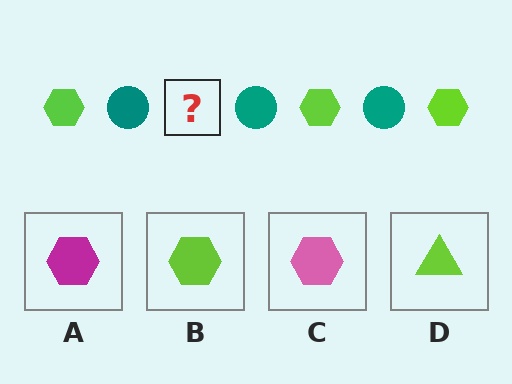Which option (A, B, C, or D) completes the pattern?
B.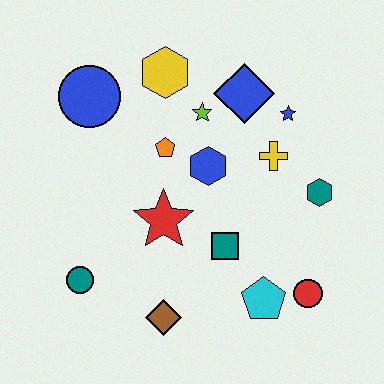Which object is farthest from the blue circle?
The red circle is farthest from the blue circle.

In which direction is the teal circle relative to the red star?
The teal circle is to the left of the red star.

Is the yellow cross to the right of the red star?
Yes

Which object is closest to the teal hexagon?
The yellow cross is closest to the teal hexagon.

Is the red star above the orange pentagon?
No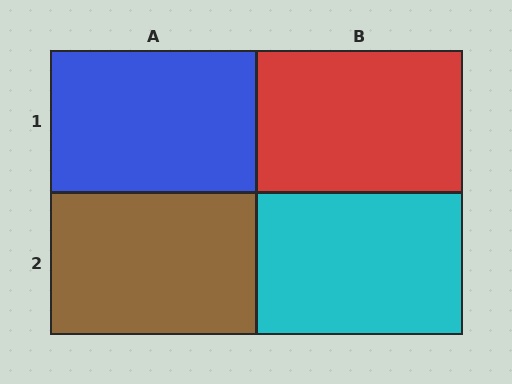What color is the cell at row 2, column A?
Brown.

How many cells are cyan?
1 cell is cyan.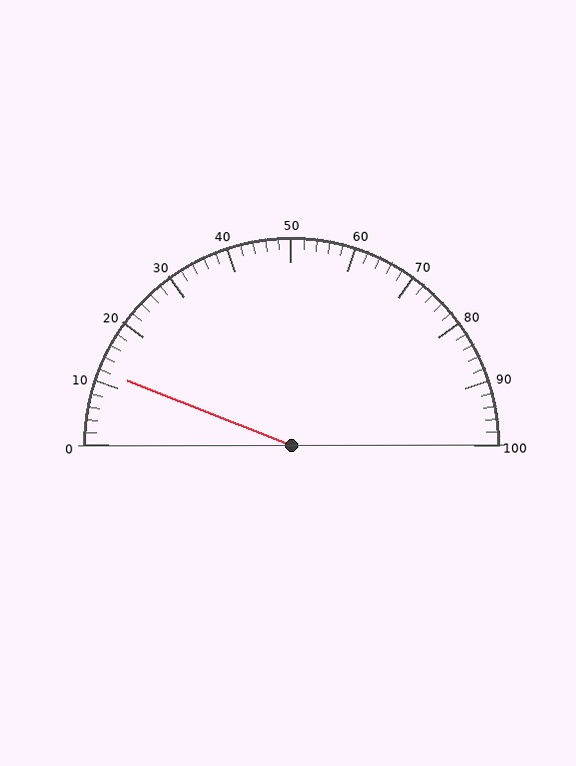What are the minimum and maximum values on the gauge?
The gauge ranges from 0 to 100.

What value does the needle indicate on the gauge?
The needle indicates approximately 12.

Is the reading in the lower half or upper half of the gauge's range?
The reading is in the lower half of the range (0 to 100).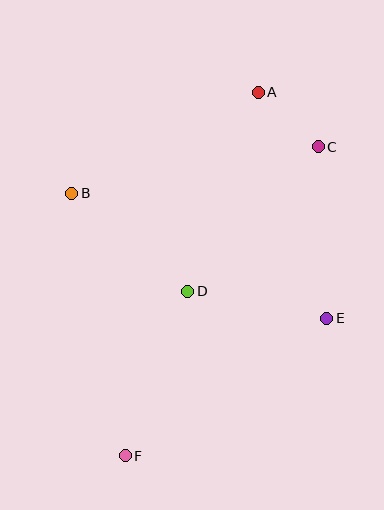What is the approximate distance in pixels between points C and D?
The distance between C and D is approximately 195 pixels.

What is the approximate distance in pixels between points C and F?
The distance between C and F is approximately 364 pixels.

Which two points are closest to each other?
Points A and C are closest to each other.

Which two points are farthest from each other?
Points A and F are farthest from each other.